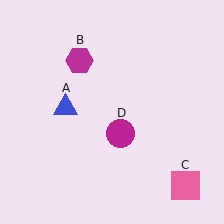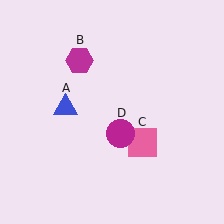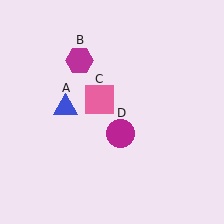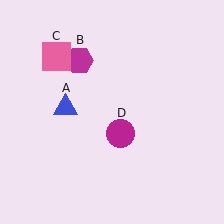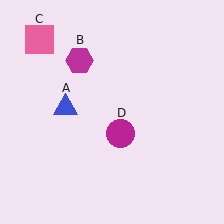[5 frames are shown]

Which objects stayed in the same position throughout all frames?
Blue triangle (object A) and magenta hexagon (object B) and magenta circle (object D) remained stationary.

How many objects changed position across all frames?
1 object changed position: pink square (object C).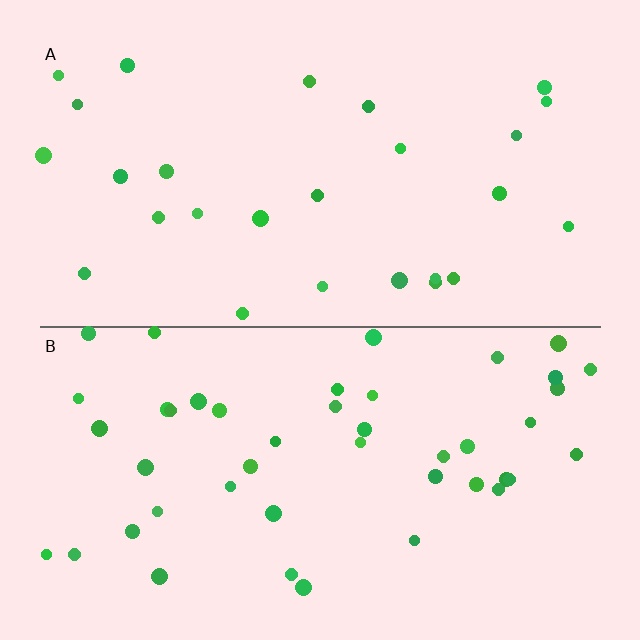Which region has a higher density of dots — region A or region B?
B (the bottom).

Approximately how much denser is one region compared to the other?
Approximately 1.7× — region B over region A.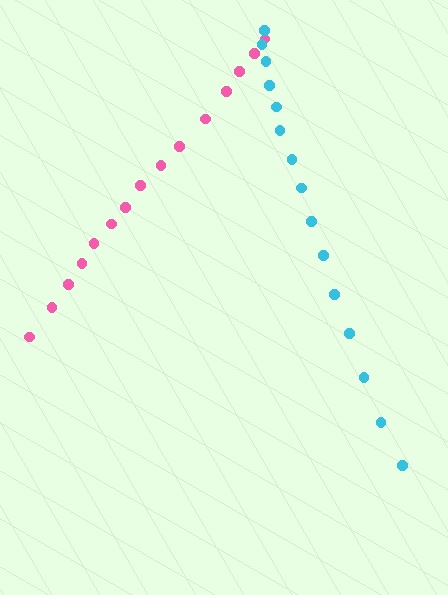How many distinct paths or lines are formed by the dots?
There are 2 distinct paths.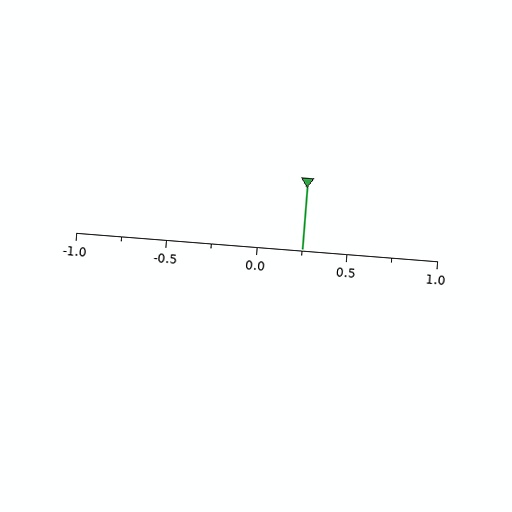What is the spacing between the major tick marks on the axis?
The major ticks are spaced 0.5 apart.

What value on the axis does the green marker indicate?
The marker indicates approximately 0.25.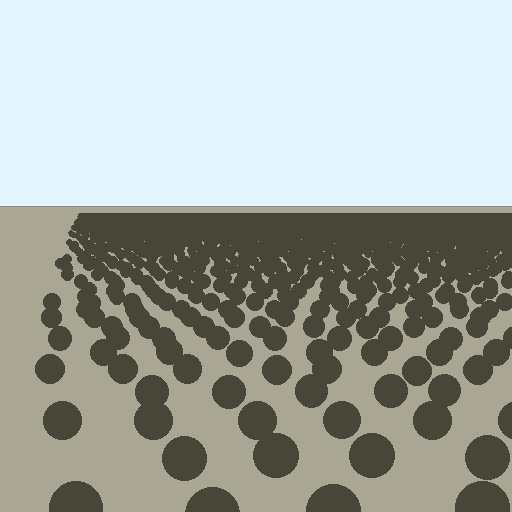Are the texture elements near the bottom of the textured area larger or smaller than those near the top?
Larger. Near the bottom, elements are closer to the viewer and appear at a bigger on-screen size.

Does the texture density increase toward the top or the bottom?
Density increases toward the top.